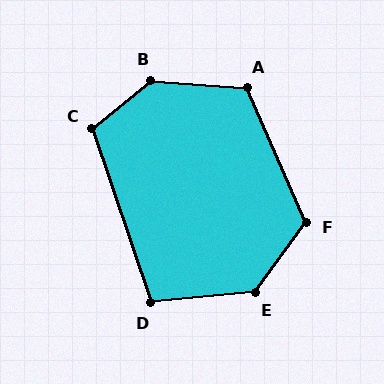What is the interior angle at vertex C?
Approximately 110 degrees (obtuse).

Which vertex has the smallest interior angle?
D, at approximately 103 degrees.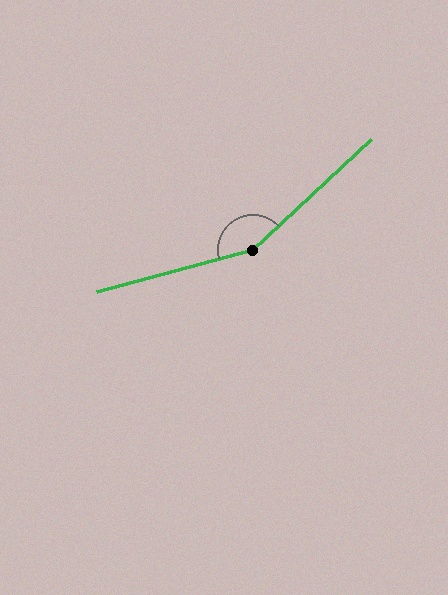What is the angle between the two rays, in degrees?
Approximately 152 degrees.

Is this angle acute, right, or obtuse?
It is obtuse.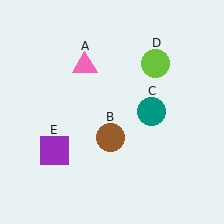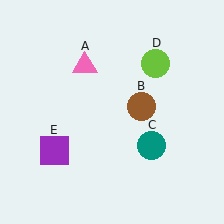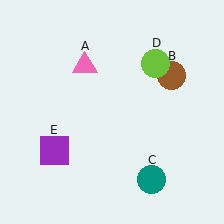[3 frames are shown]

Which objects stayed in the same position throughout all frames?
Pink triangle (object A) and lime circle (object D) and purple square (object E) remained stationary.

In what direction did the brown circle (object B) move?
The brown circle (object B) moved up and to the right.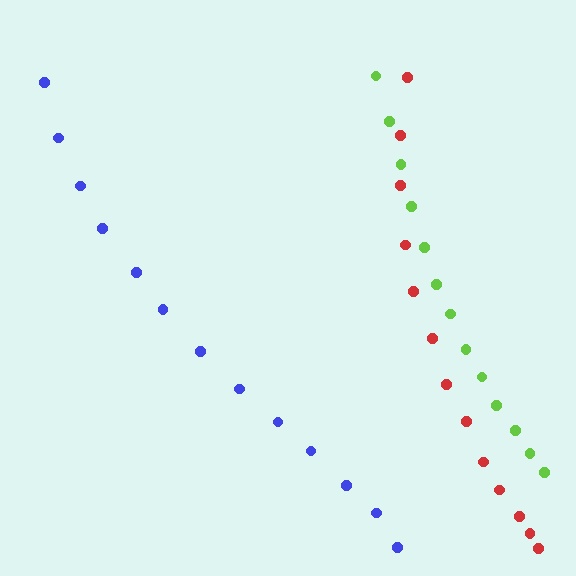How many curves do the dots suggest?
There are 3 distinct paths.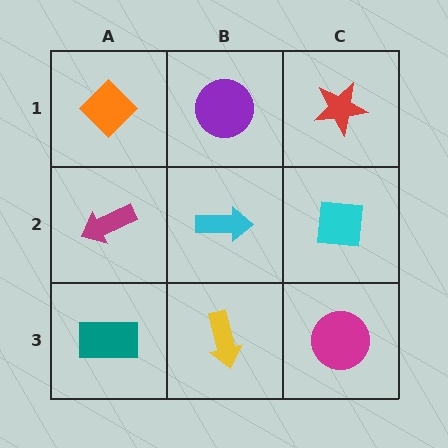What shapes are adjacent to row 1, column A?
A magenta arrow (row 2, column A), a purple circle (row 1, column B).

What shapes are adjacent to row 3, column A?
A magenta arrow (row 2, column A), a yellow arrow (row 3, column B).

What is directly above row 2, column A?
An orange diamond.